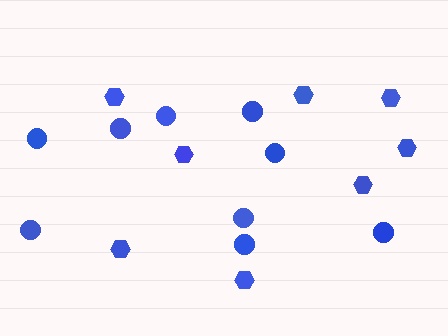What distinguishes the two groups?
There are 2 groups: one group of hexagons (8) and one group of circles (9).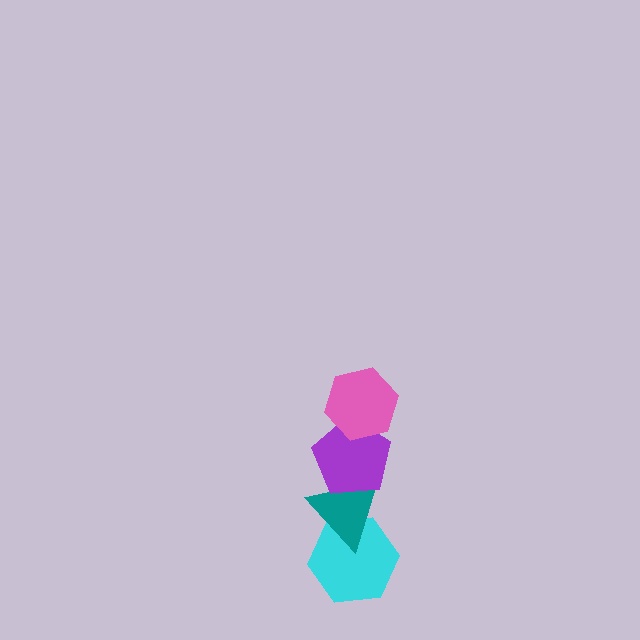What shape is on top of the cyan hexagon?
The teal triangle is on top of the cyan hexagon.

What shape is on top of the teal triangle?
The purple pentagon is on top of the teal triangle.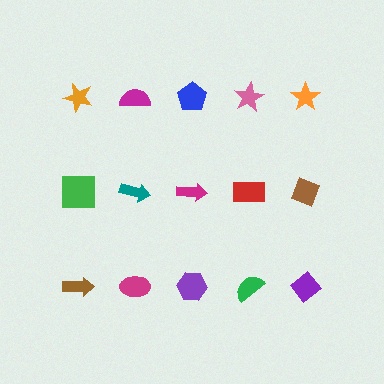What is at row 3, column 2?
A magenta ellipse.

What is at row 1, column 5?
An orange star.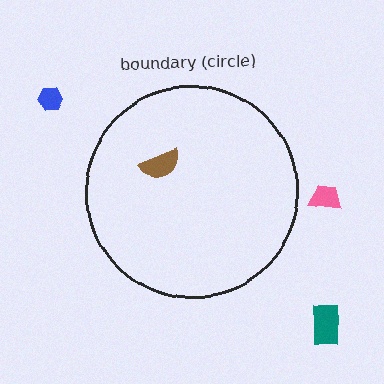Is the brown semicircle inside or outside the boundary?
Inside.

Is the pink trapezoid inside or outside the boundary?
Outside.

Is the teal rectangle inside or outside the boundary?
Outside.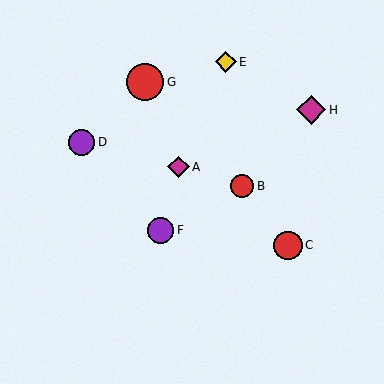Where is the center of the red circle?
The center of the red circle is at (242, 186).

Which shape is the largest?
The red circle (labeled G) is the largest.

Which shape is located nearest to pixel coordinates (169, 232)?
The purple circle (labeled F) at (161, 230) is nearest to that location.